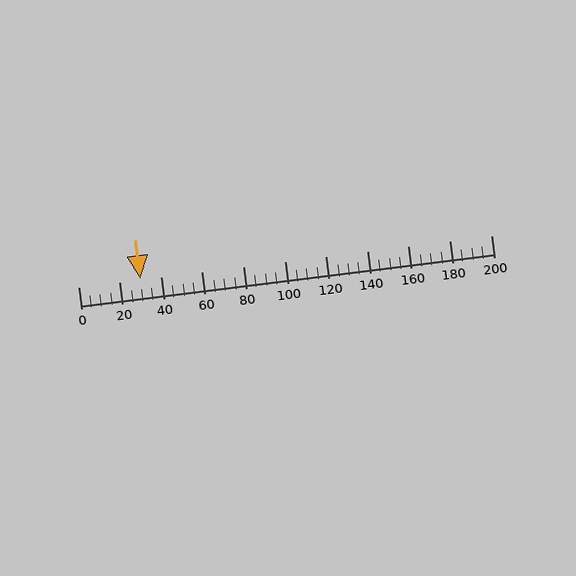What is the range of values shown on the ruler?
The ruler shows values from 0 to 200.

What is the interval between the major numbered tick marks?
The major tick marks are spaced 20 units apart.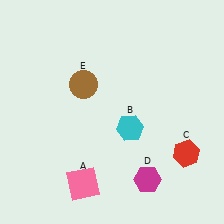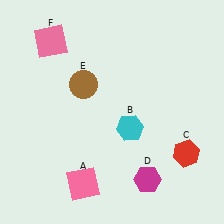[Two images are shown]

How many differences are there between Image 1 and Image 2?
There is 1 difference between the two images.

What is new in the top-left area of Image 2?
A pink square (F) was added in the top-left area of Image 2.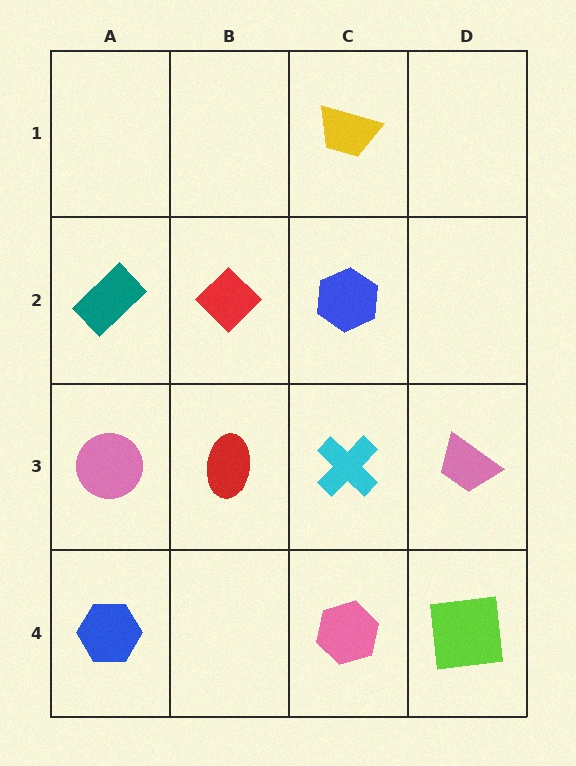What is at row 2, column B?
A red diamond.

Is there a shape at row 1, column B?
No, that cell is empty.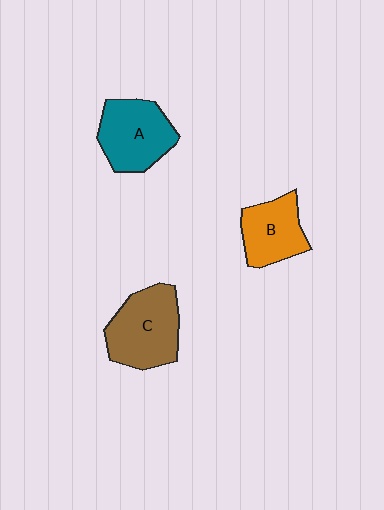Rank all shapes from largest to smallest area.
From largest to smallest: C (brown), A (teal), B (orange).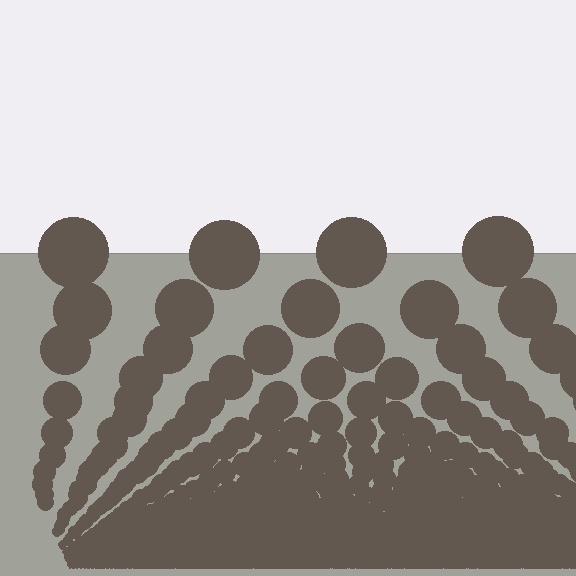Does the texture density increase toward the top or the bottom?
Density increases toward the bottom.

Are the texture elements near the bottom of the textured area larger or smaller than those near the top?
Smaller. The gradient is inverted — elements near the bottom are smaller and denser.